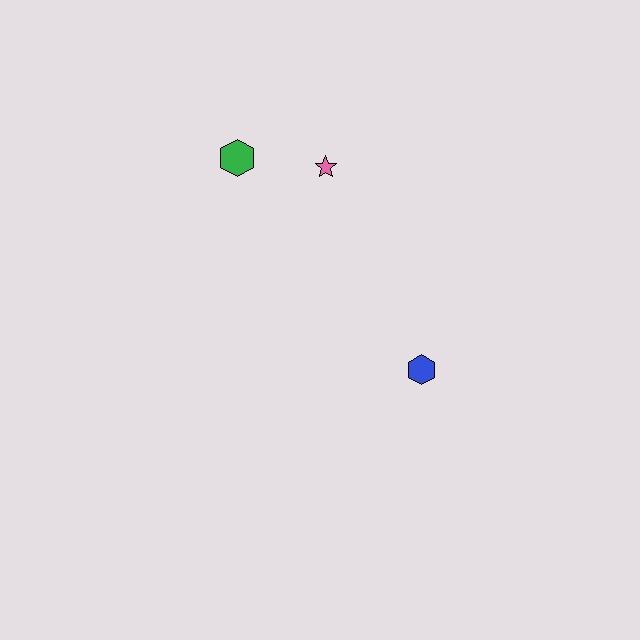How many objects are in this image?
There are 3 objects.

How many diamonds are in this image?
There are no diamonds.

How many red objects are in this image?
There are no red objects.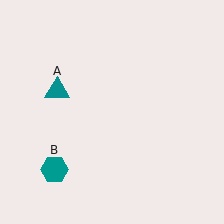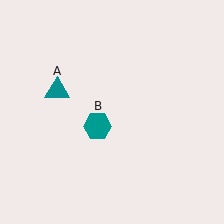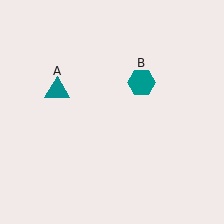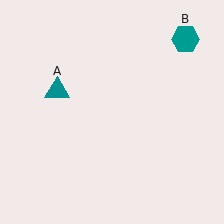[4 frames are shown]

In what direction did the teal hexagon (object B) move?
The teal hexagon (object B) moved up and to the right.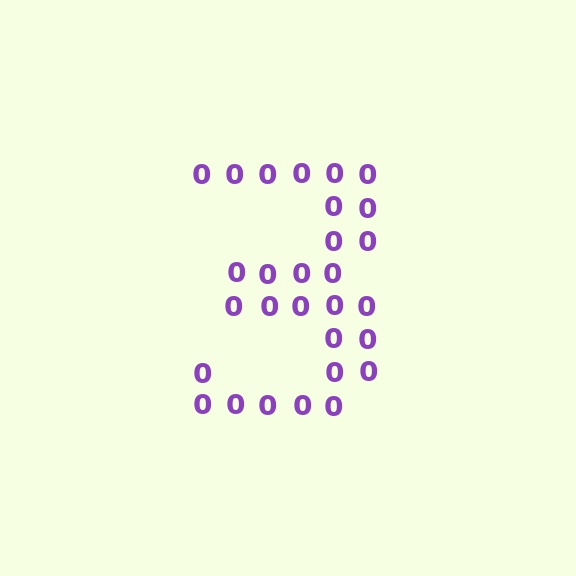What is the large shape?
The large shape is the digit 3.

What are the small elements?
The small elements are digit 0's.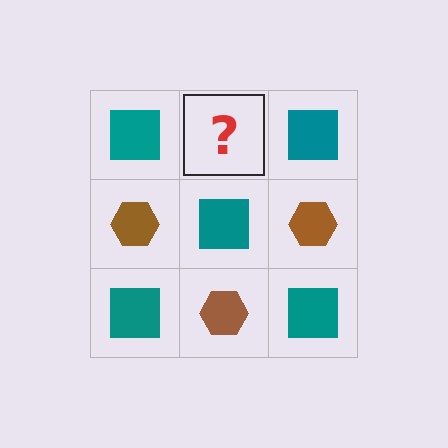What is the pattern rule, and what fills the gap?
The rule is that it alternates teal square and brown hexagon in a checkerboard pattern. The gap should be filled with a brown hexagon.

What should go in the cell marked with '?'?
The missing cell should contain a brown hexagon.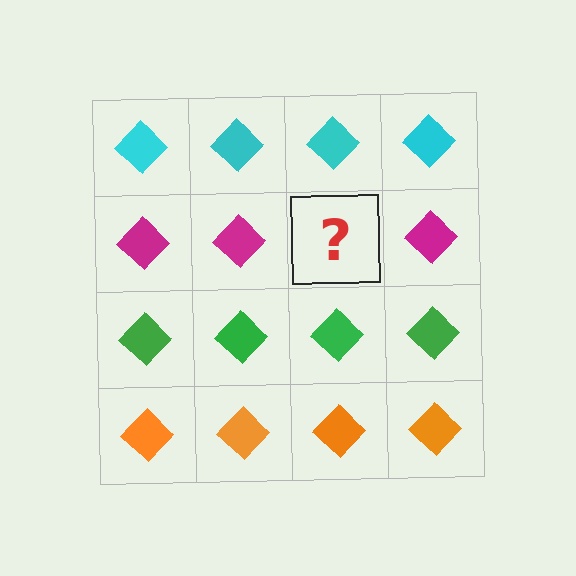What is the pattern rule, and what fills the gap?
The rule is that each row has a consistent color. The gap should be filled with a magenta diamond.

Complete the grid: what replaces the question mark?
The question mark should be replaced with a magenta diamond.